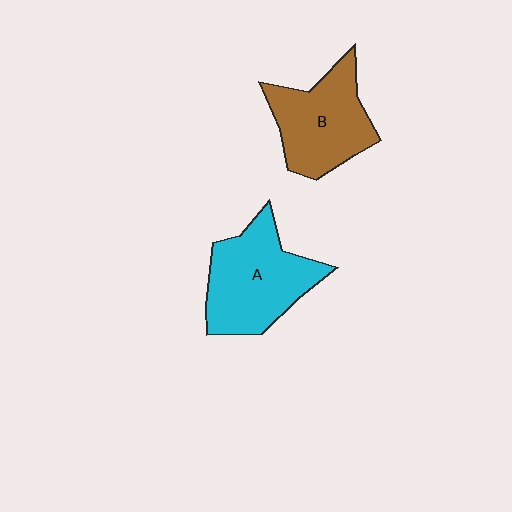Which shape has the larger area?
Shape A (cyan).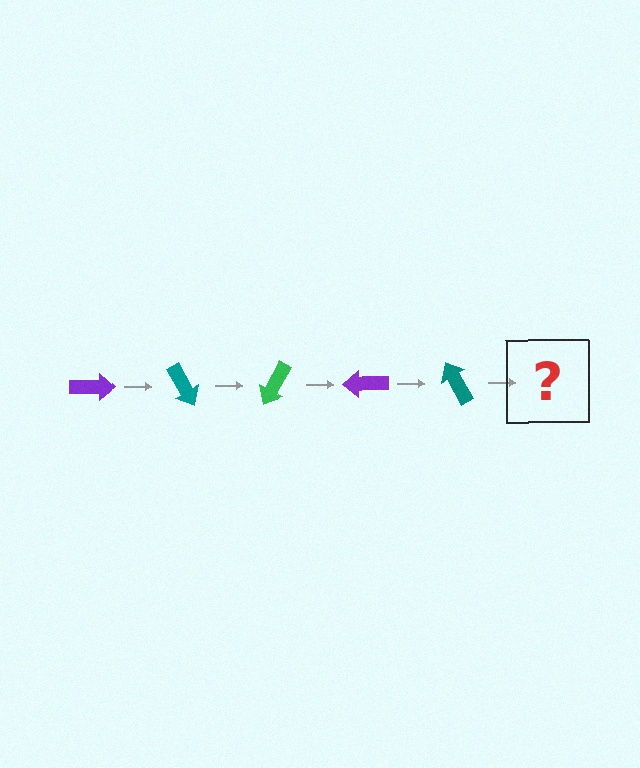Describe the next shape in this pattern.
It should be a green arrow, rotated 300 degrees from the start.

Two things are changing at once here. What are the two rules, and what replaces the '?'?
The two rules are that it rotates 60 degrees each step and the color cycles through purple, teal, and green. The '?' should be a green arrow, rotated 300 degrees from the start.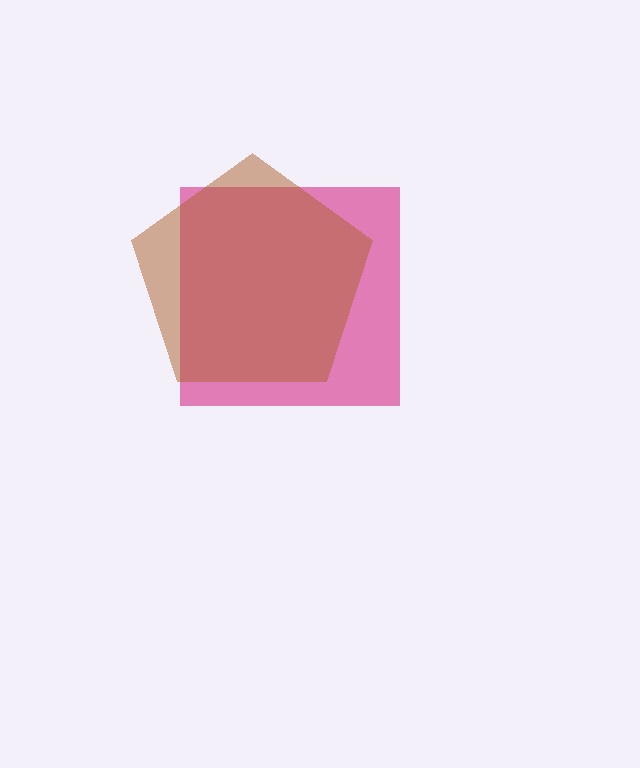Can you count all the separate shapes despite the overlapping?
Yes, there are 2 separate shapes.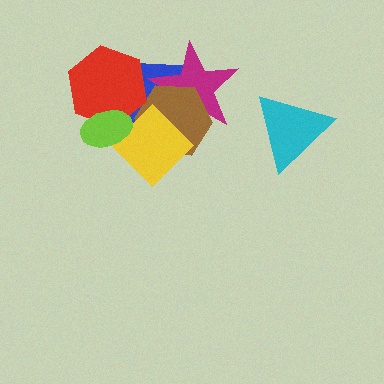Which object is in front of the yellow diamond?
The lime ellipse is in front of the yellow diamond.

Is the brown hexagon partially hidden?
Yes, it is partially covered by another shape.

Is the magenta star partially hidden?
Yes, it is partially covered by another shape.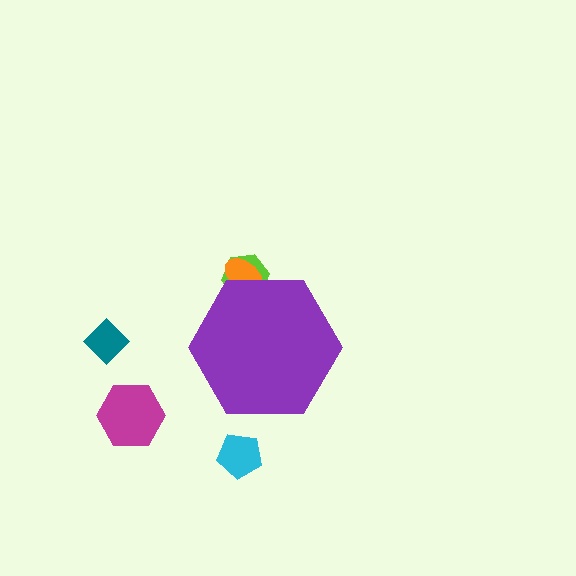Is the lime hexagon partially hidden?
Yes, the lime hexagon is partially hidden behind the purple hexagon.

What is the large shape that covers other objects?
A purple hexagon.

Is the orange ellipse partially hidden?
Yes, the orange ellipse is partially hidden behind the purple hexagon.